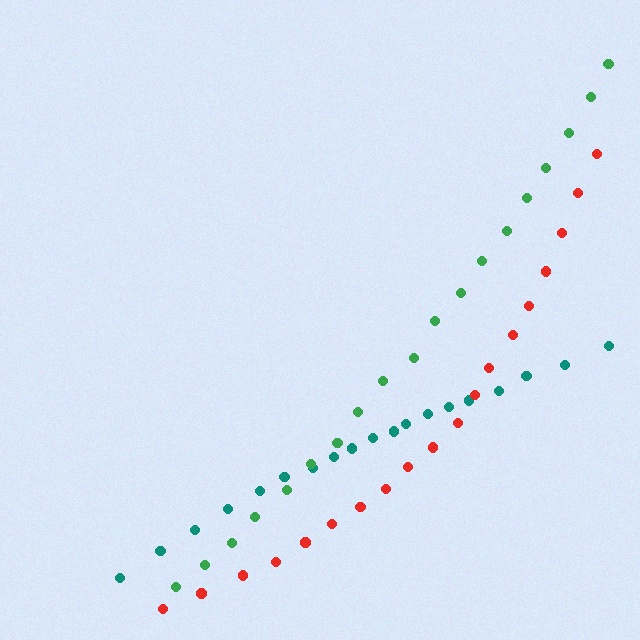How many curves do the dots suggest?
There are 3 distinct paths.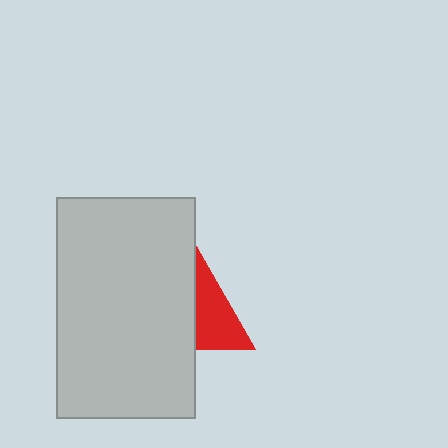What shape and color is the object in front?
The object in front is a light gray rectangle.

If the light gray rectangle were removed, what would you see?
You would see the complete red triangle.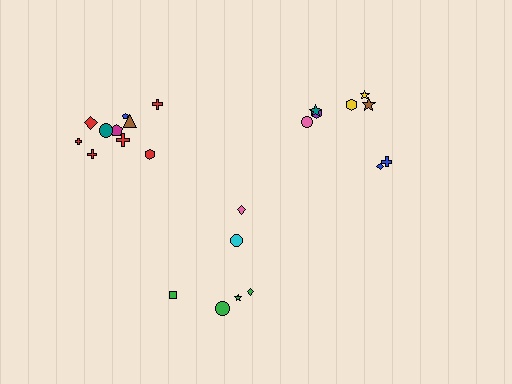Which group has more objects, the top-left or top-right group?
The top-left group.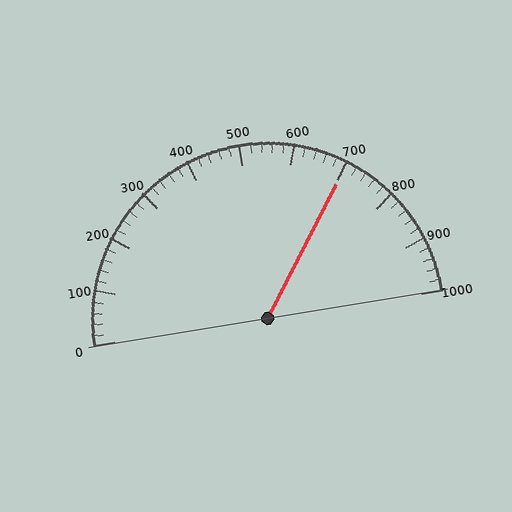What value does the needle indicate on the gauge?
The needle indicates approximately 700.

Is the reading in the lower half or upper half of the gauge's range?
The reading is in the upper half of the range (0 to 1000).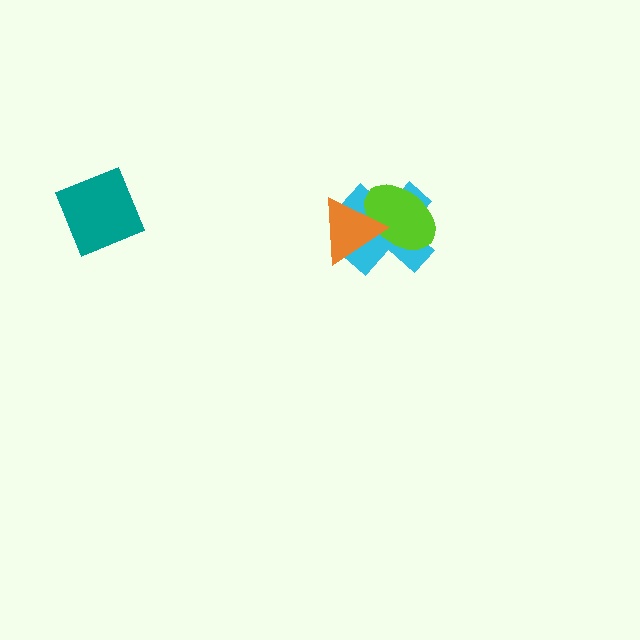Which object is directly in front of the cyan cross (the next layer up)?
The lime ellipse is directly in front of the cyan cross.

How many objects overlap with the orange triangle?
2 objects overlap with the orange triangle.